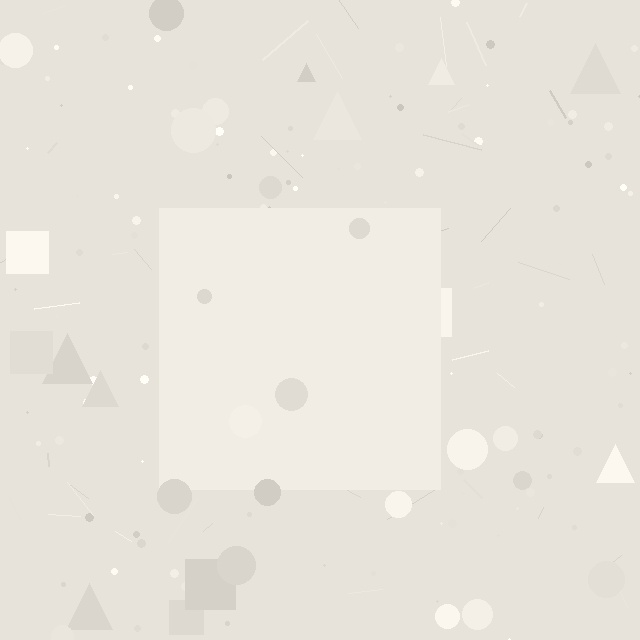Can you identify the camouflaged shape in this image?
The camouflaged shape is a square.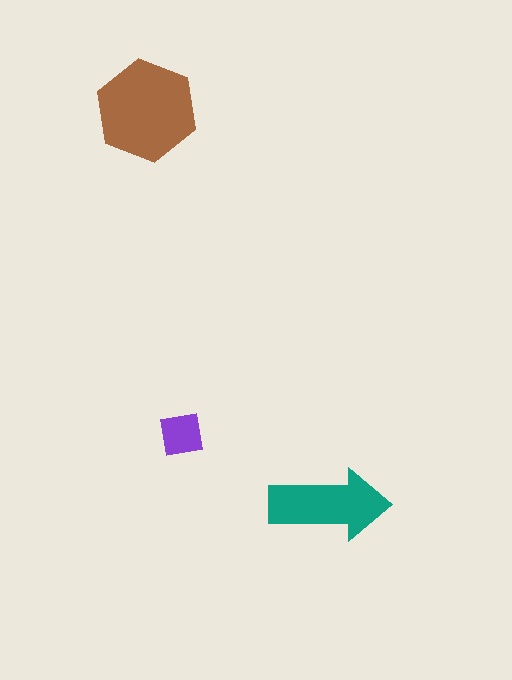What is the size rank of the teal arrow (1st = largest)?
2nd.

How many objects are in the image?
There are 3 objects in the image.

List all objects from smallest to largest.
The purple square, the teal arrow, the brown hexagon.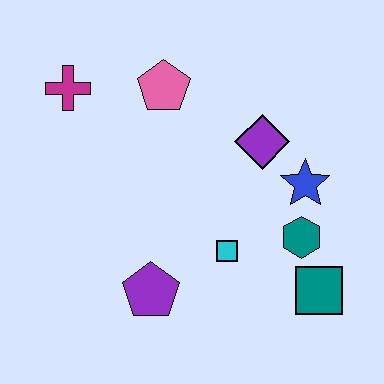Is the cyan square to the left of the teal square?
Yes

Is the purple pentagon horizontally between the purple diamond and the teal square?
No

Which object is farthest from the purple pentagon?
The magenta cross is farthest from the purple pentagon.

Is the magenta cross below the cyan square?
No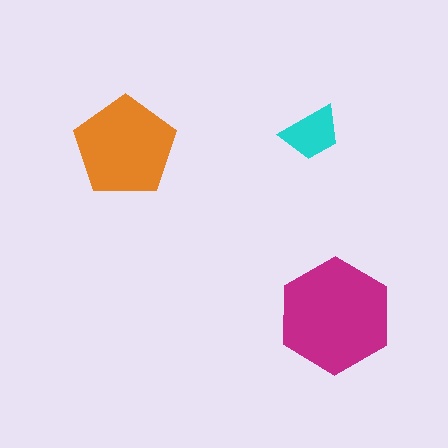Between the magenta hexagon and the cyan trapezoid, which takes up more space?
The magenta hexagon.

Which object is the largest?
The magenta hexagon.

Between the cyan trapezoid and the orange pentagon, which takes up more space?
The orange pentagon.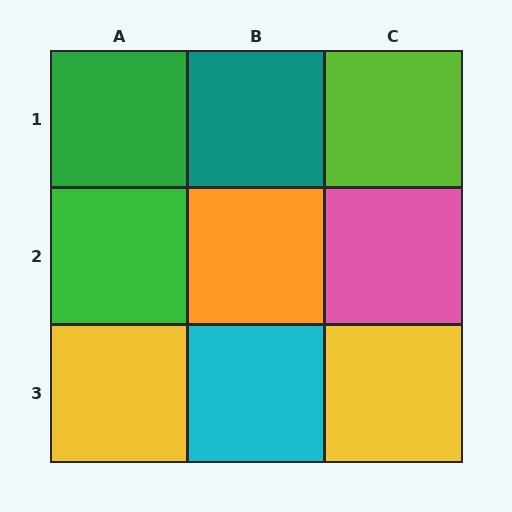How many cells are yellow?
2 cells are yellow.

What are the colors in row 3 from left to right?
Yellow, cyan, yellow.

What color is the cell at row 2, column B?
Orange.